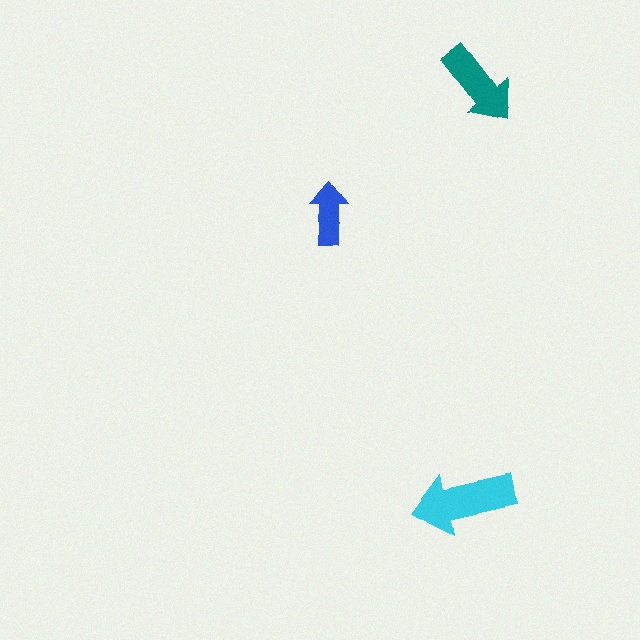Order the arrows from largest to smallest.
the cyan one, the teal one, the blue one.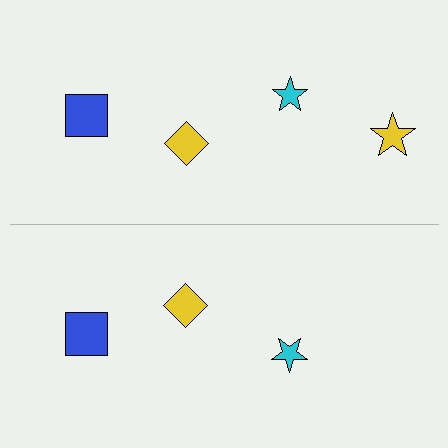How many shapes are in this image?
There are 7 shapes in this image.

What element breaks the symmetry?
A yellow star is missing from the bottom side.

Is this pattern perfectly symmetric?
No, the pattern is not perfectly symmetric. A yellow star is missing from the bottom side.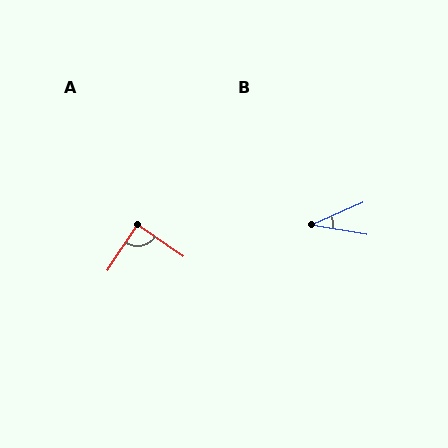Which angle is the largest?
A, at approximately 88 degrees.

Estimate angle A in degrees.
Approximately 88 degrees.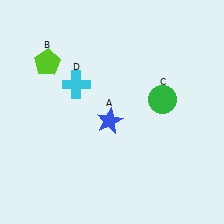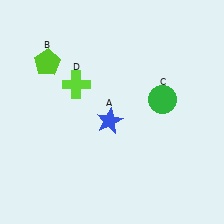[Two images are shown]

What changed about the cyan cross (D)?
In Image 1, D is cyan. In Image 2, it changed to lime.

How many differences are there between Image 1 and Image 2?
There is 1 difference between the two images.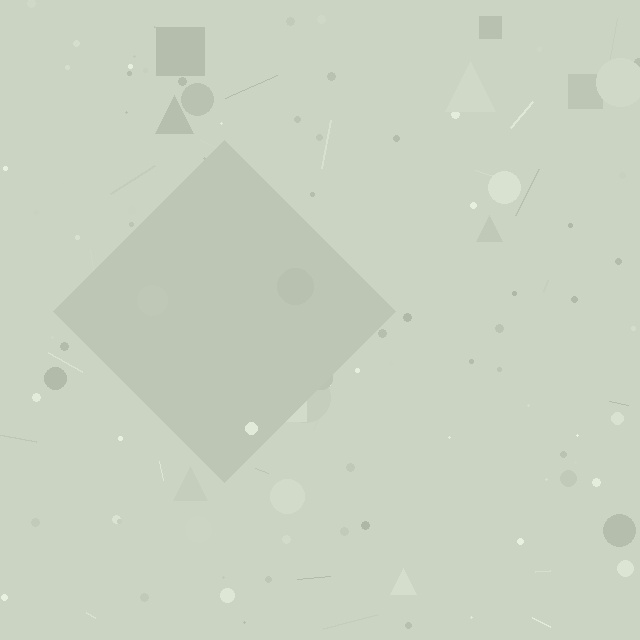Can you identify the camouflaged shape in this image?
The camouflaged shape is a diamond.